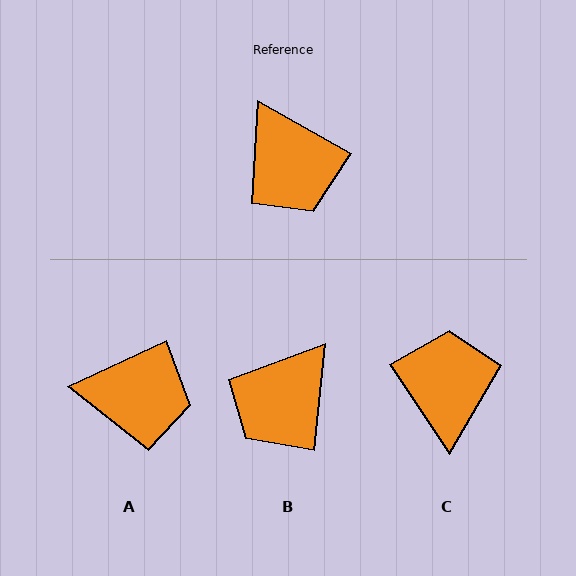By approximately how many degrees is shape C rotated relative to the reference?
Approximately 153 degrees counter-clockwise.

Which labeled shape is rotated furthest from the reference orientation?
C, about 153 degrees away.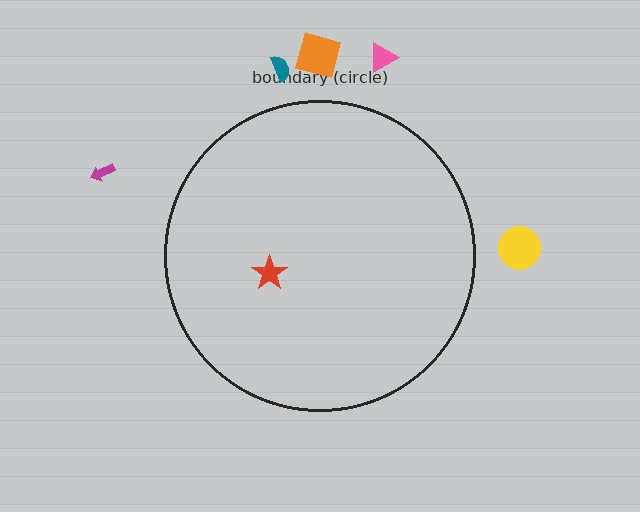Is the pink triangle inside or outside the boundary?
Outside.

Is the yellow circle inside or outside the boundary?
Outside.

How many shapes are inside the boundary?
1 inside, 5 outside.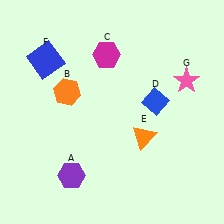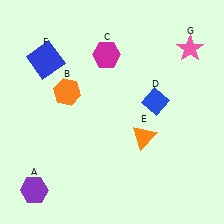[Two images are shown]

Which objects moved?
The objects that moved are: the purple hexagon (A), the pink star (G).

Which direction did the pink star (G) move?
The pink star (G) moved up.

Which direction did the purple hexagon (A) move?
The purple hexagon (A) moved left.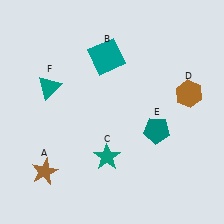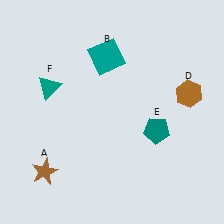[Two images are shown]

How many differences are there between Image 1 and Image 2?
There is 1 difference between the two images.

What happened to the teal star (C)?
The teal star (C) was removed in Image 2. It was in the bottom-left area of Image 1.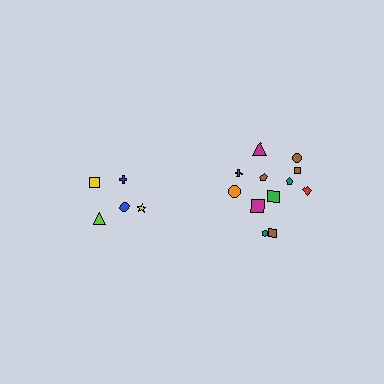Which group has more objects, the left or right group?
The right group.